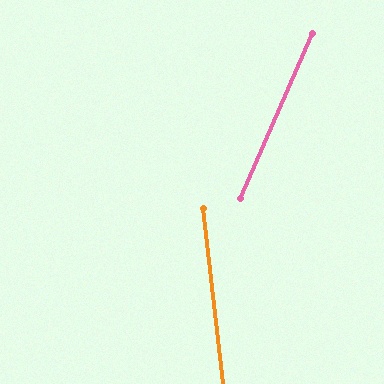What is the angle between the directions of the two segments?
Approximately 30 degrees.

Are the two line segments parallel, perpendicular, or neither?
Neither parallel nor perpendicular — they differ by about 30°.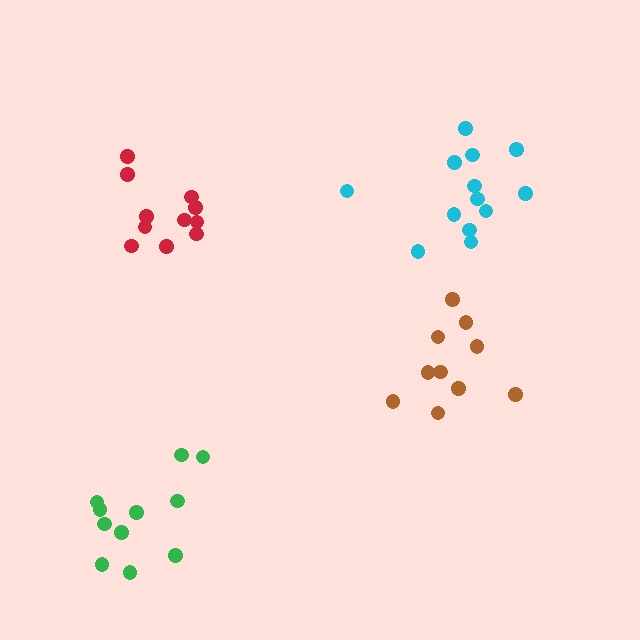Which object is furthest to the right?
The cyan cluster is rightmost.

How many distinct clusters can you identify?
There are 4 distinct clusters.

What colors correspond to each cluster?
The clusters are colored: brown, cyan, red, green.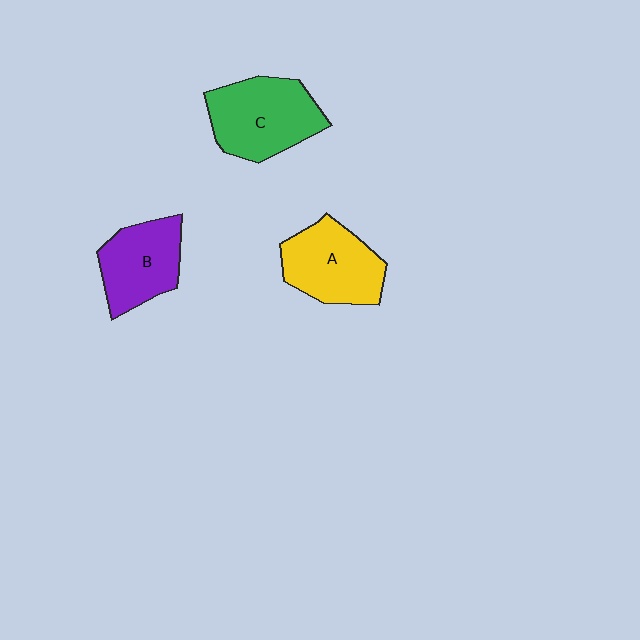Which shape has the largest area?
Shape C (green).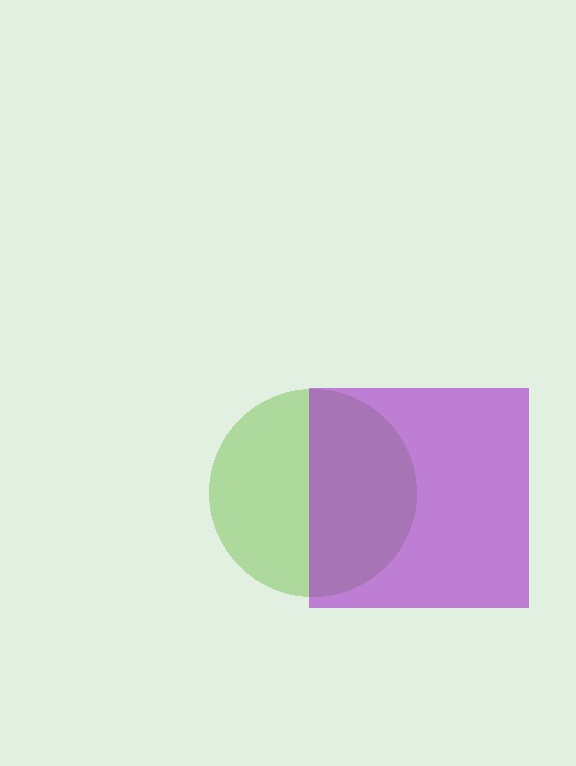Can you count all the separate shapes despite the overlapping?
Yes, there are 2 separate shapes.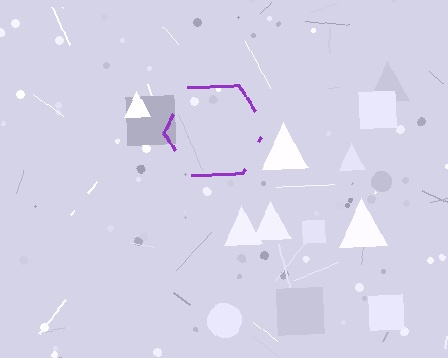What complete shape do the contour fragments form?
The contour fragments form a hexagon.